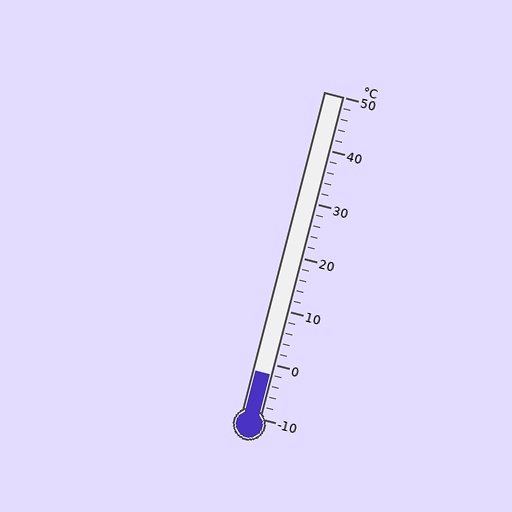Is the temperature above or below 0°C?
The temperature is below 0°C.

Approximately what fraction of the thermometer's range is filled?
The thermometer is filled to approximately 15% of its range.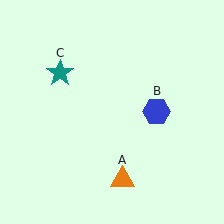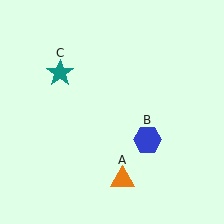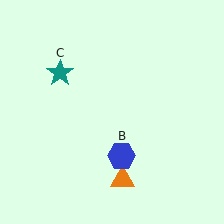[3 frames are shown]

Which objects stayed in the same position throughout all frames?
Orange triangle (object A) and teal star (object C) remained stationary.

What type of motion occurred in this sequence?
The blue hexagon (object B) rotated clockwise around the center of the scene.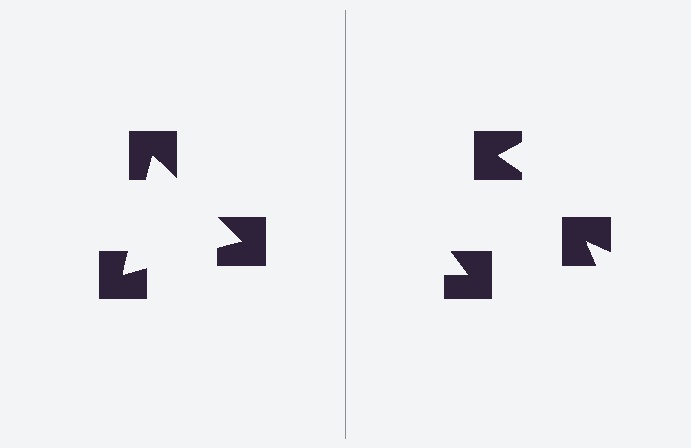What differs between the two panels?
The notched squares are positioned identically on both sides; only the wedge orientations differ. On the left they align to a triangle; on the right they are misaligned.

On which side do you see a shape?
An illusory triangle appears on the left side. On the right side the wedge cuts are rotated, so no coherent shape forms.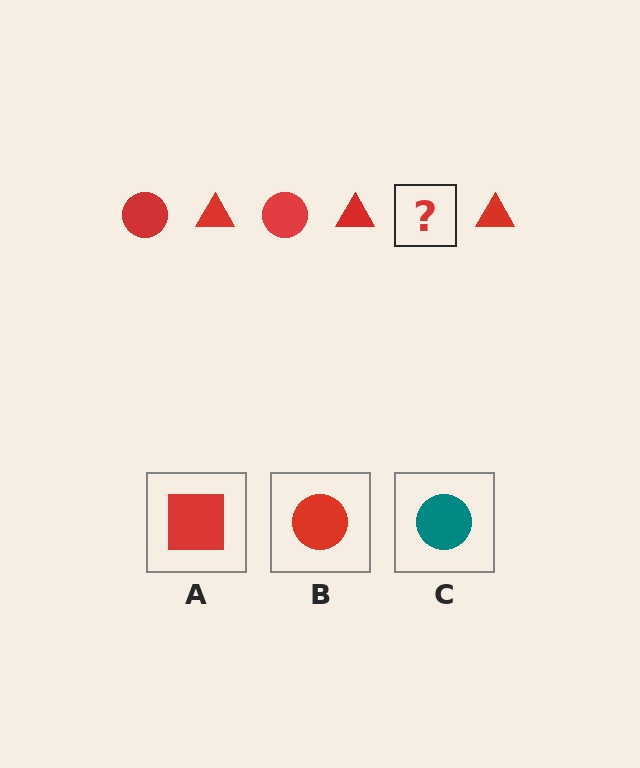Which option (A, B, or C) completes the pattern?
B.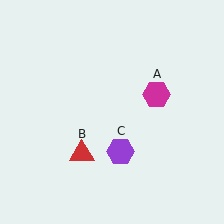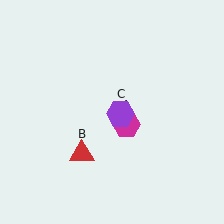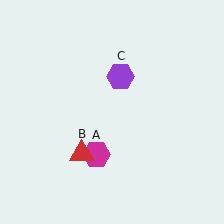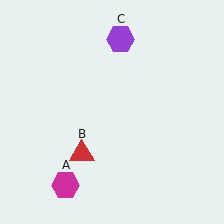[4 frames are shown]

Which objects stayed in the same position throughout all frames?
Red triangle (object B) remained stationary.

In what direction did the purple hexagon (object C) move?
The purple hexagon (object C) moved up.